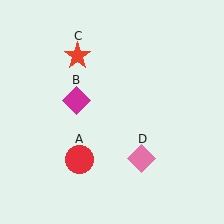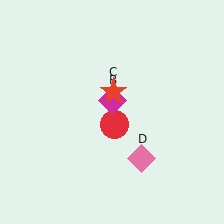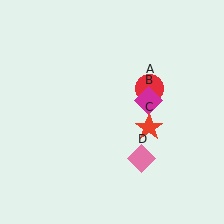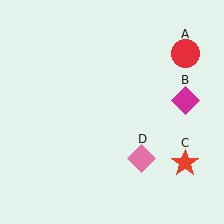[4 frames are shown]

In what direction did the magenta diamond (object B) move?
The magenta diamond (object B) moved right.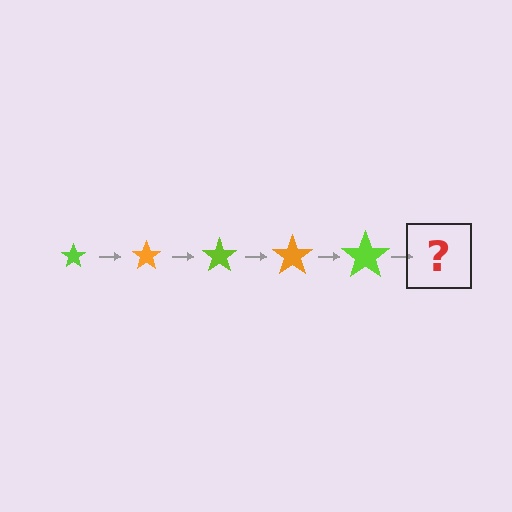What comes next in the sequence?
The next element should be an orange star, larger than the previous one.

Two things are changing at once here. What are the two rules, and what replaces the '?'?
The two rules are that the star grows larger each step and the color cycles through lime and orange. The '?' should be an orange star, larger than the previous one.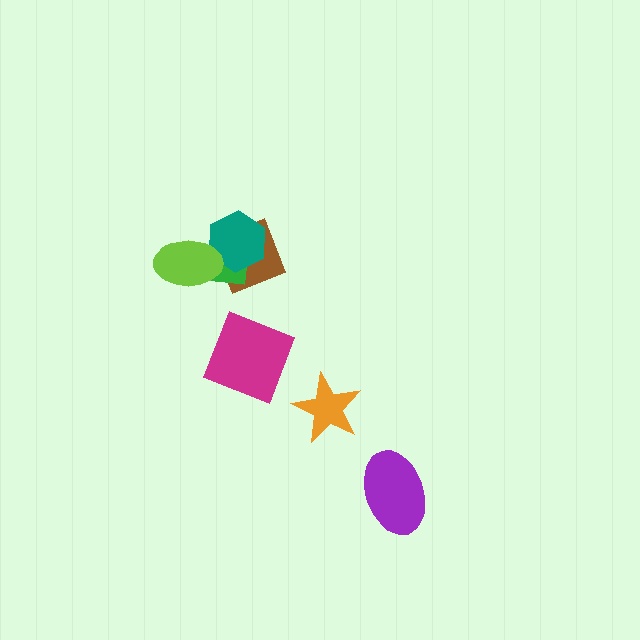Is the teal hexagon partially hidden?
Yes, it is partially covered by another shape.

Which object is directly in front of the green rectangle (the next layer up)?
The teal hexagon is directly in front of the green rectangle.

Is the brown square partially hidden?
Yes, it is partially covered by another shape.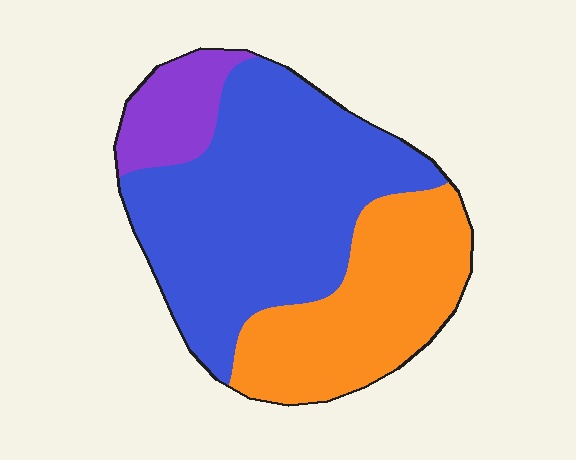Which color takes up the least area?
Purple, at roughly 10%.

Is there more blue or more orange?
Blue.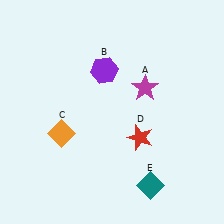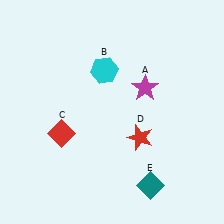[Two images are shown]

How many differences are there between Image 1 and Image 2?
There are 2 differences between the two images.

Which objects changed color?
B changed from purple to cyan. C changed from orange to red.